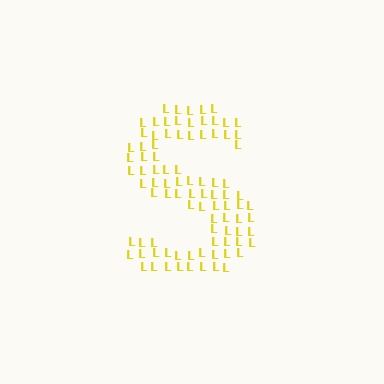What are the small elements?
The small elements are letter L's.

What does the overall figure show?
The overall figure shows the letter S.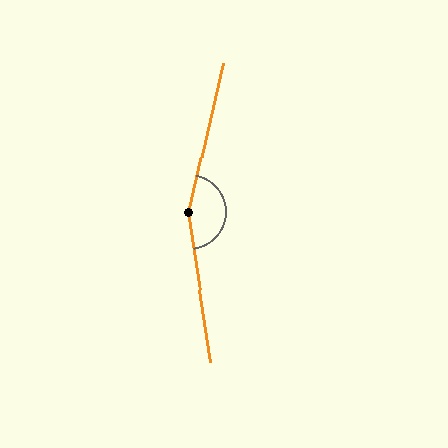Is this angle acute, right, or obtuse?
It is obtuse.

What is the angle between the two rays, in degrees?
Approximately 158 degrees.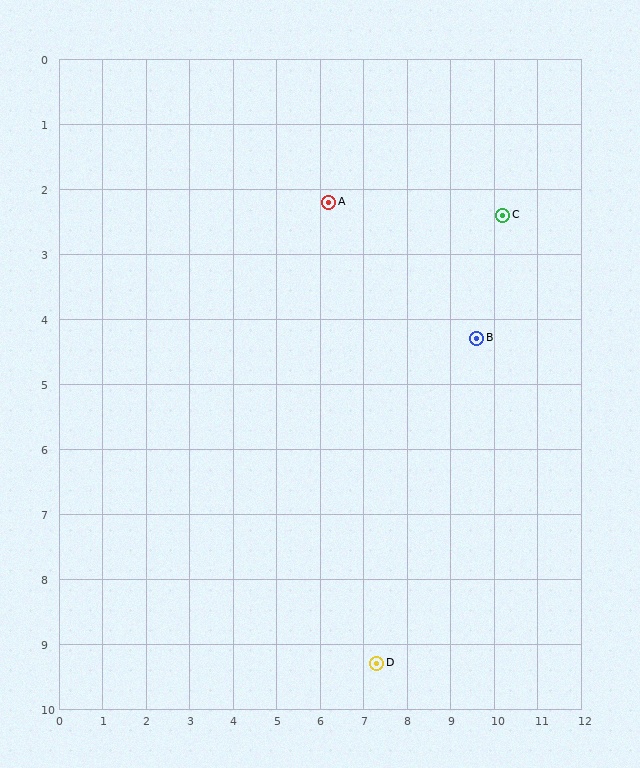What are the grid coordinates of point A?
Point A is at approximately (6.2, 2.2).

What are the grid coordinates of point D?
Point D is at approximately (7.3, 9.3).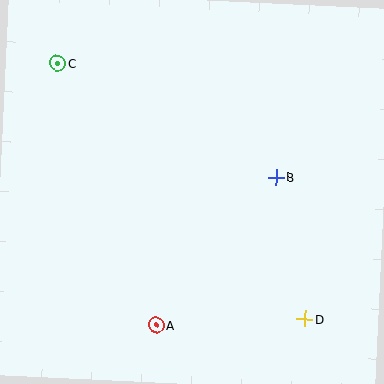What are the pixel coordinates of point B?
Point B is at (276, 177).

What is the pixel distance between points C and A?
The distance between C and A is 280 pixels.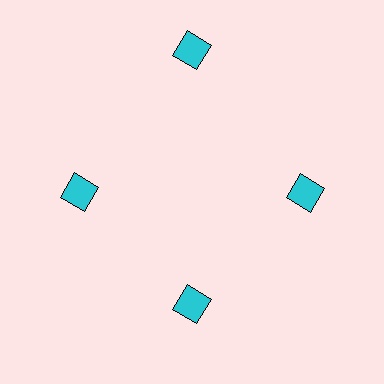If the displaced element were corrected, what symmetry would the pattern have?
It would have 4-fold rotational symmetry — the pattern would map onto itself every 90 degrees.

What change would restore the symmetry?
The symmetry would be restored by moving it inward, back onto the ring so that all 4 squares sit at equal angles and equal distance from the center.